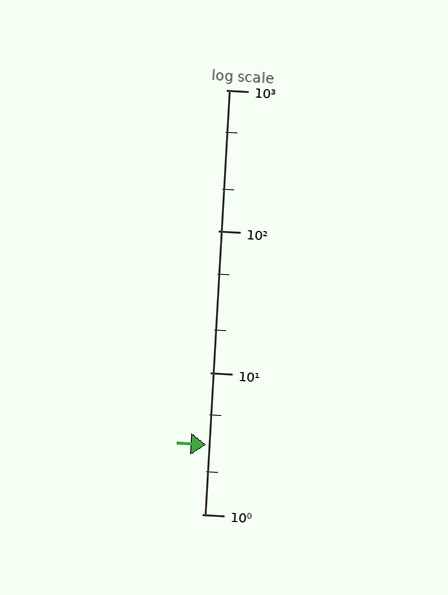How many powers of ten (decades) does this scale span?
The scale spans 3 decades, from 1 to 1000.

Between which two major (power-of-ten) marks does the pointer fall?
The pointer is between 1 and 10.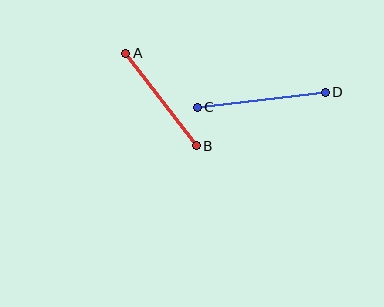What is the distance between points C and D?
The distance is approximately 129 pixels.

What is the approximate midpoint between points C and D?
The midpoint is at approximately (261, 100) pixels.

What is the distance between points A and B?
The distance is approximately 116 pixels.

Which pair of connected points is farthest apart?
Points C and D are farthest apart.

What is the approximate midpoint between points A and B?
The midpoint is at approximately (161, 99) pixels.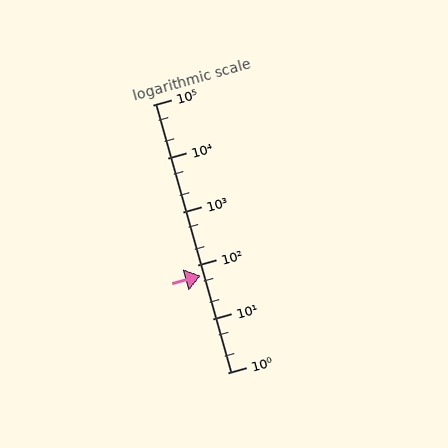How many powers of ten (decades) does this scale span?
The scale spans 5 decades, from 1 to 100000.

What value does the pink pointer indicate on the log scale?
The pointer indicates approximately 63.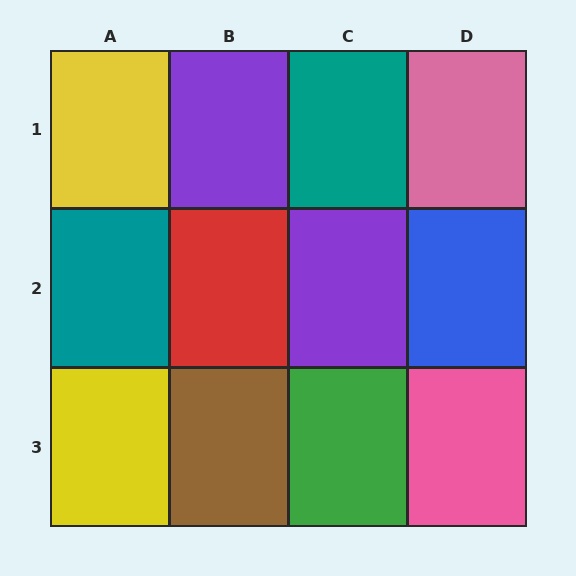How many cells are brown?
1 cell is brown.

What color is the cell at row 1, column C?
Teal.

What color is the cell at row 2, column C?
Purple.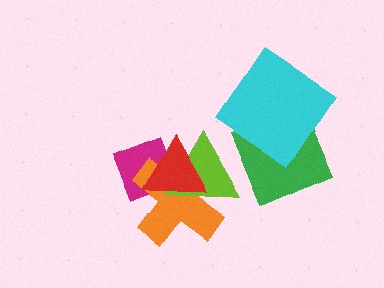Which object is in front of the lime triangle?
The red triangle is in front of the lime triangle.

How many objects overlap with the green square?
1 object overlaps with the green square.